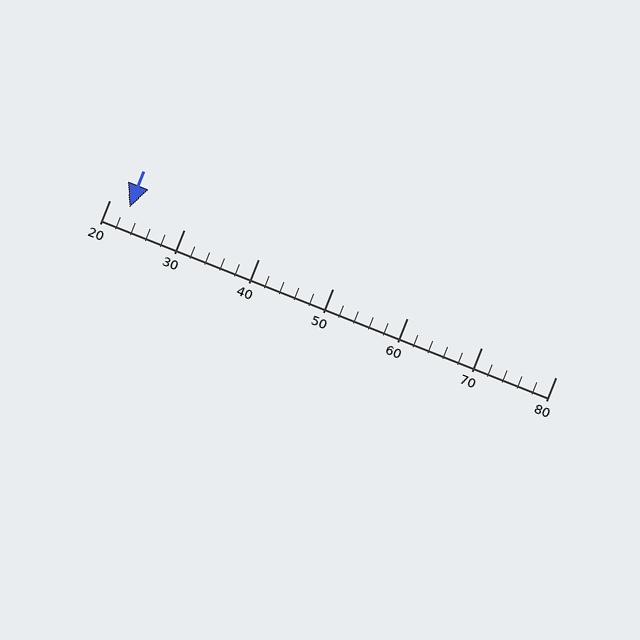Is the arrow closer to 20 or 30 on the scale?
The arrow is closer to 20.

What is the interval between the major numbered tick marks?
The major tick marks are spaced 10 units apart.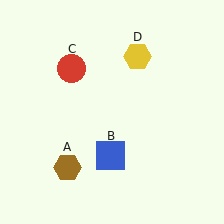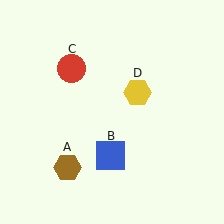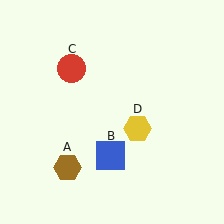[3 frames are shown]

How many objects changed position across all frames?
1 object changed position: yellow hexagon (object D).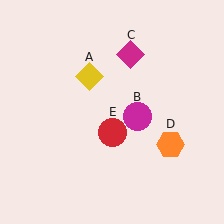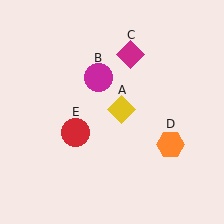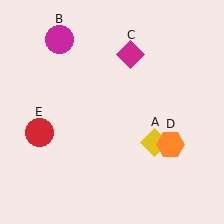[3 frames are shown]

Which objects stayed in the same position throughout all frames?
Magenta diamond (object C) and orange hexagon (object D) remained stationary.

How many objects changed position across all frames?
3 objects changed position: yellow diamond (object A), magenta circle (object B), red circle (object E).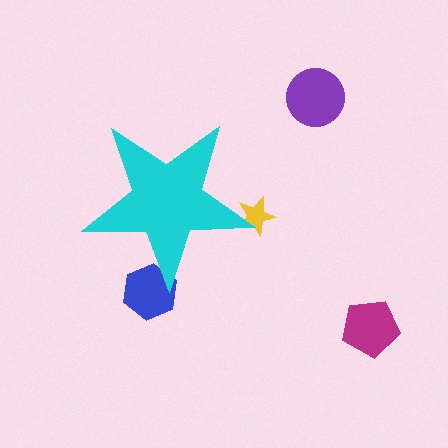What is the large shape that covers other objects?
A cyan star.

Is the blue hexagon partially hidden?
Yes, the blue hexagon is partially hidden behind the cyan star.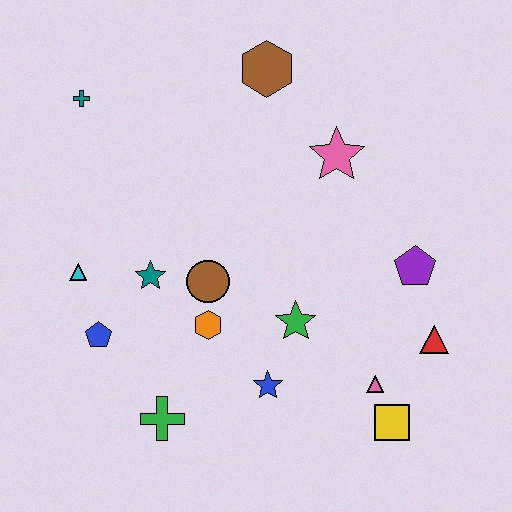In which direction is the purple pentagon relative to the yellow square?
The purple pentagon is above the yellow square.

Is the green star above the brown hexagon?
No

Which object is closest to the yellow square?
The pink triangle is closest to the yellow square.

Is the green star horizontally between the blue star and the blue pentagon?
No